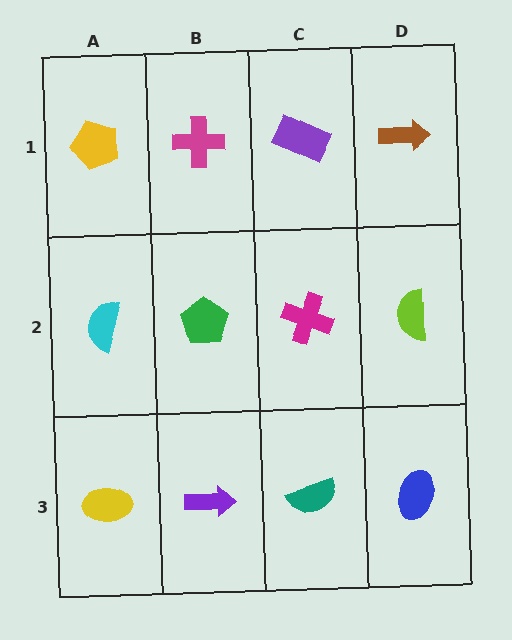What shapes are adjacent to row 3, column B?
A green pentagon (row 2, column B), a yellow ellipse (row 3, column A), a teal semicircle (row 3, column C).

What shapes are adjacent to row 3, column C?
A magenta cross (row 2, column C), a purple arrow (row 3, column B), a blue ellipse (row 3, column D).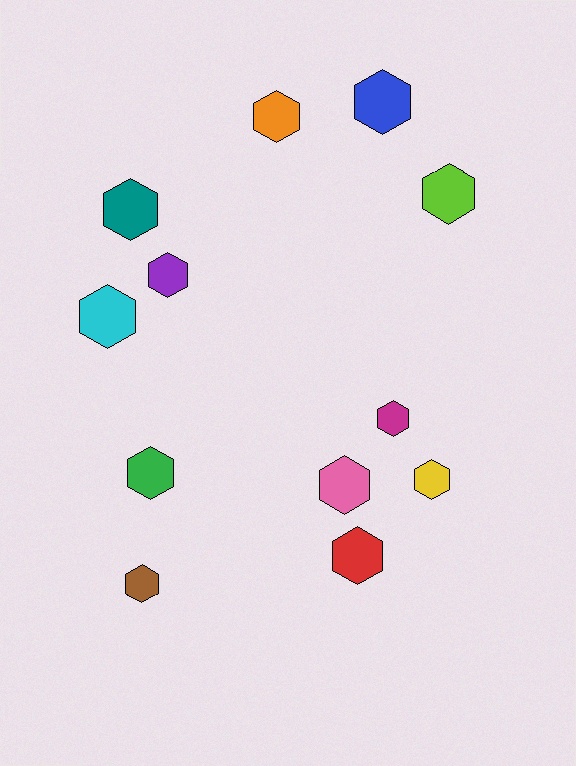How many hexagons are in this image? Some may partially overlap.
There are 12 hexagons.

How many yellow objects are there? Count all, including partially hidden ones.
There is 1 yellow object.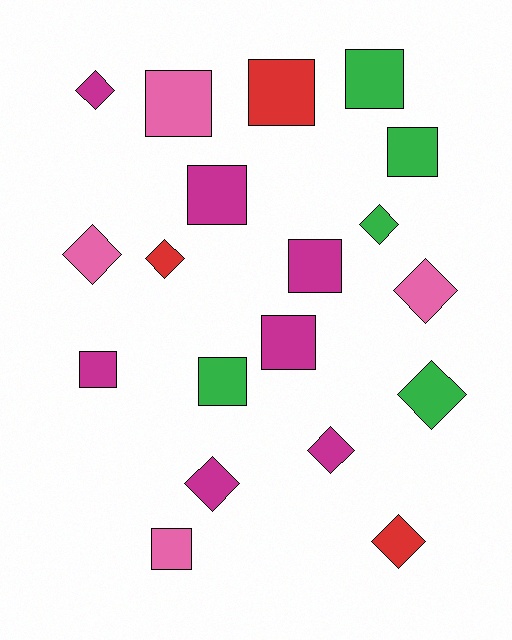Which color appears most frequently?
Magenta, with 7 objects.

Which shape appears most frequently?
Square, with 10 objects.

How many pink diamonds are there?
There are 2 pink diamonds.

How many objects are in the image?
There are 19 objects.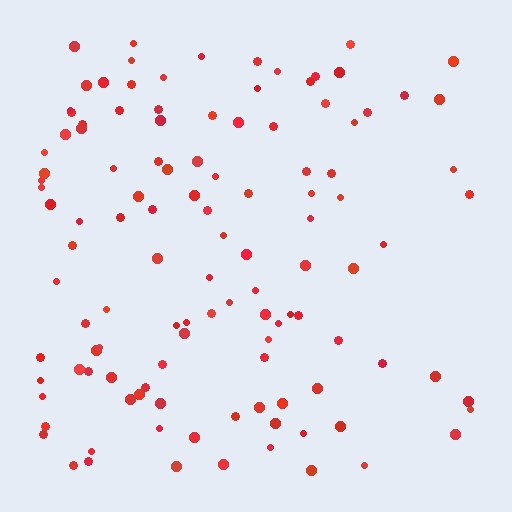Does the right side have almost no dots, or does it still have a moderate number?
Still a moderate number, just noticeably fewer than the left.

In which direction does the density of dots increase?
From right to left, with the left side densest.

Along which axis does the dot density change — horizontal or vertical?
Horizontal.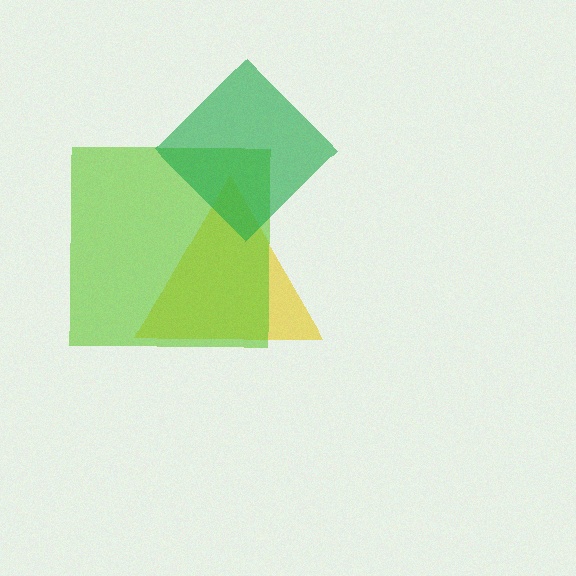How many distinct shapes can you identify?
There are 3 distinct shapes: a yellow triangle, a lime square, a green diamond.